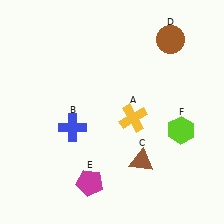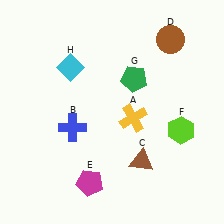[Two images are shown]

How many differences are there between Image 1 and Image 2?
There are 2 differences between the two images.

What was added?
A green pentagon (G), a cyan diamond (H) were added in Image 2.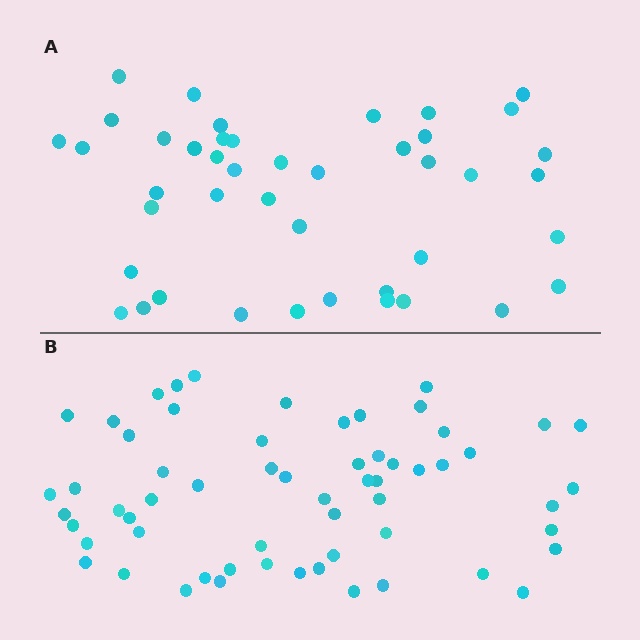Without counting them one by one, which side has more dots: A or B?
Region B (the bottom region) has more dots.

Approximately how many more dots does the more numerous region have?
Region B has approximately 15 more dots than region A.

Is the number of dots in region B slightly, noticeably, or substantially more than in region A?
Region B has noticeably more, but not dramatically so. The ratio is roughly 1.4 to 1.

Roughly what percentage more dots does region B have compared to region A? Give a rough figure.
About 40% more.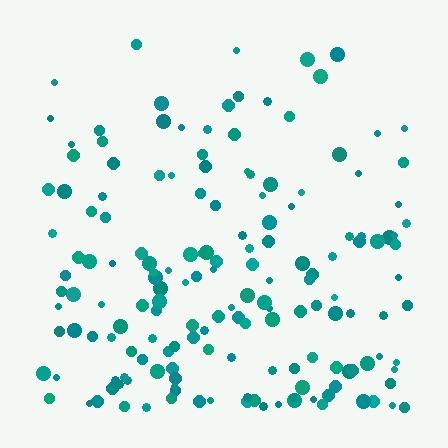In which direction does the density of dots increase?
From top to bottom, with the bottom side densest.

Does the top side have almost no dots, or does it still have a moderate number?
Still a moderate number, just noticeably fewer than the bottom.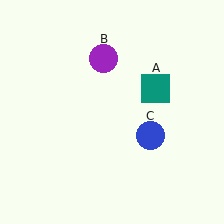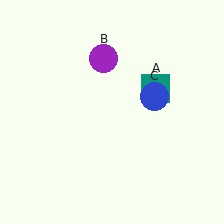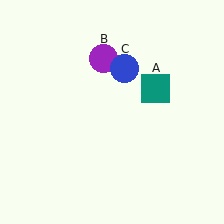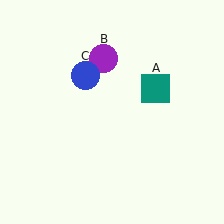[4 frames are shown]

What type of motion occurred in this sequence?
The blue circle (object C) rotated counterclockwise around the center of the scene.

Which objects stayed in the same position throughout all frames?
Teal square (object A) and purple circle (object B) remained stationary.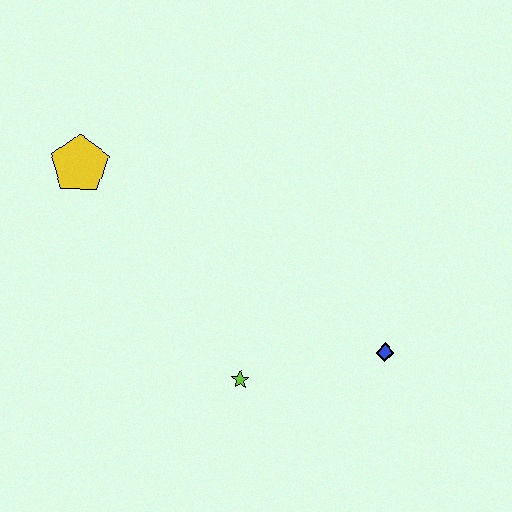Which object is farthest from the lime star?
The yellow pentagon is farthest from the lime star.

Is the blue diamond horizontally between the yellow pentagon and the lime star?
No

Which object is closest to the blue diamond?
The lime star is closest to the blue diamond.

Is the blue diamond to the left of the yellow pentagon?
No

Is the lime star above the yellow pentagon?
No